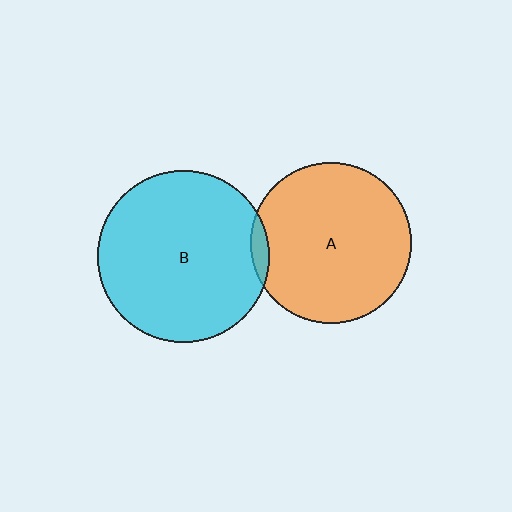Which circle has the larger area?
Circle B (cyan).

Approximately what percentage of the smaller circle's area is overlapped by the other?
Approximately 5%.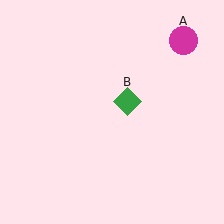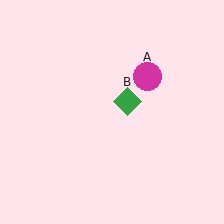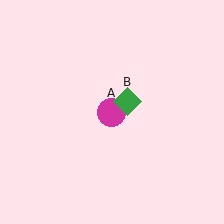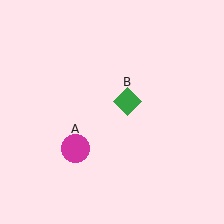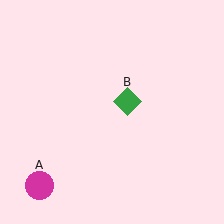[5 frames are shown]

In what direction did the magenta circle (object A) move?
The magenta circle (object A) moved down and to the left.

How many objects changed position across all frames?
1 object changed position: magenta circle (object A).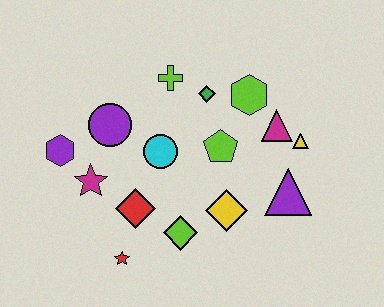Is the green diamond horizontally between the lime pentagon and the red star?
Yes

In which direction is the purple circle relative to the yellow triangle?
The purple circle is to the left of the yellow triangle.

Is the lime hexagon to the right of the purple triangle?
No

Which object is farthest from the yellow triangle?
The purple hexagon is farthest from the yellow triangle.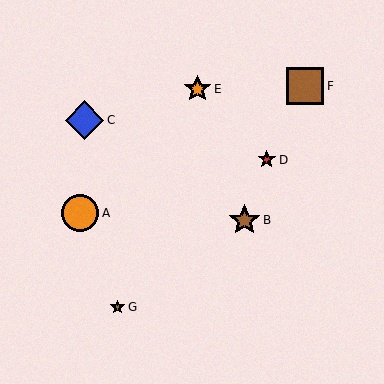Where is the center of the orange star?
The center of the orange star is at (198, 89).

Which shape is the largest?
The blue diamond (labeled C) is the largest.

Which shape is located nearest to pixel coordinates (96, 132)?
The blue diamond (labeled C) at (84, 120) is nearest to that location.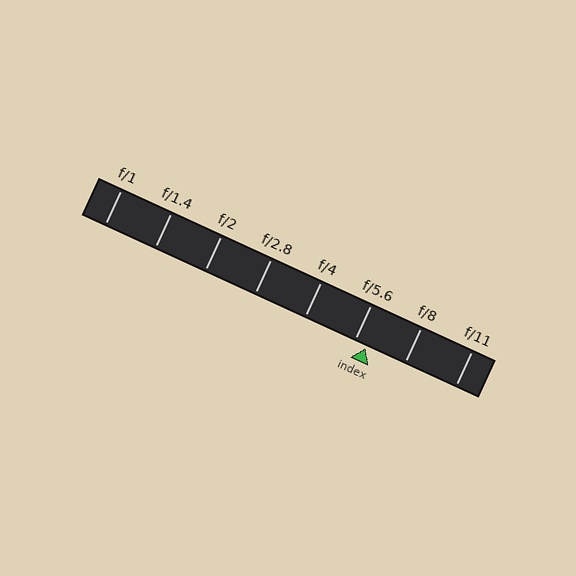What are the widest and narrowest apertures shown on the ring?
The widest aperture shown is f/1 and the narrowest is f/11.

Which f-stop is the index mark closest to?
The index mark is closest to f/5.6.